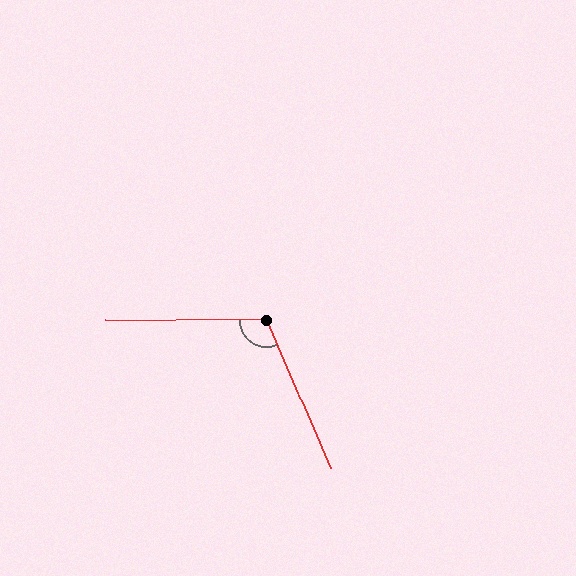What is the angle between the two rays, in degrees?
Approximately 113 degrees.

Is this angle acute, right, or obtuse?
It is obtuse.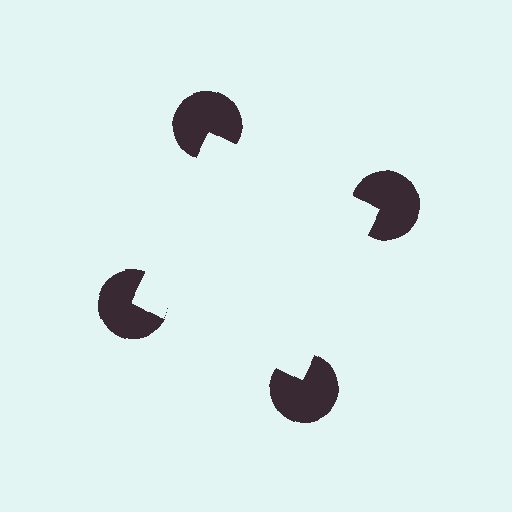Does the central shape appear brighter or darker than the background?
It typically appears slightly brighter than the background, even though no actual brightness change is drawn.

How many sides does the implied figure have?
4 sides.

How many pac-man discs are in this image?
There are 4 — one at each vertex of the illusory square.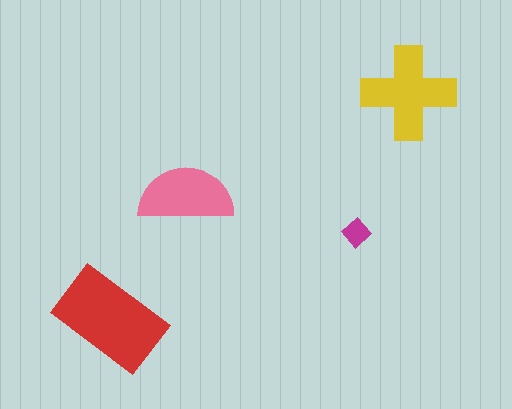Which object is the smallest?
The magenta diamond.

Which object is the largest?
The red rectangle.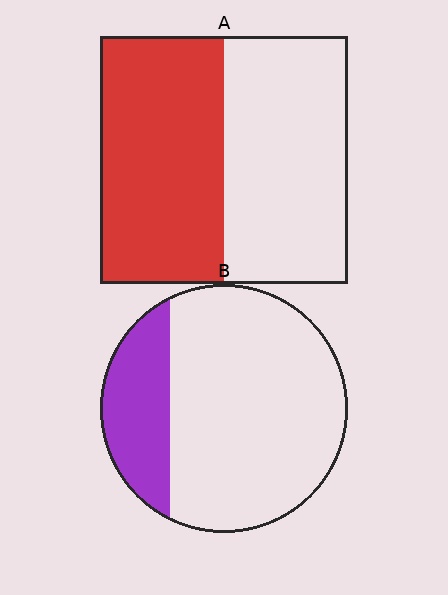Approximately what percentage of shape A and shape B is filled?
A is approximately 50% and B is approximately 25%.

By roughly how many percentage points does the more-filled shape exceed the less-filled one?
By roughly 25 percentage points (A over B).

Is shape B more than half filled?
No.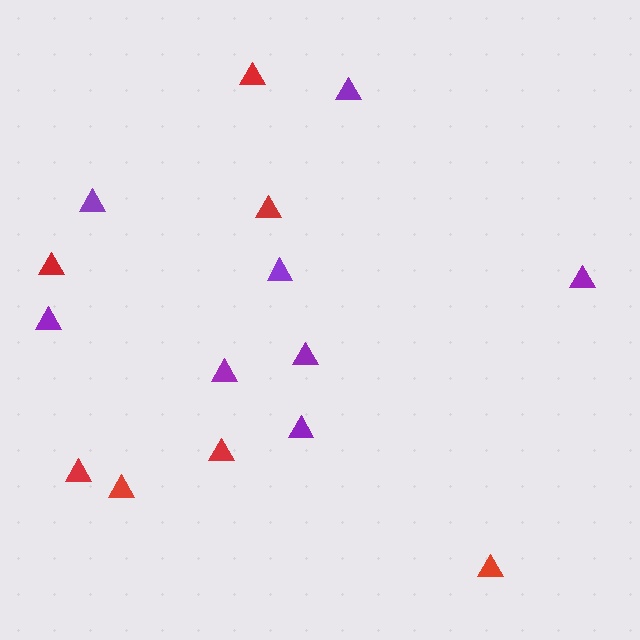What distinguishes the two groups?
There are 2 groups: one group of purple triangles (8) and one group of red triangles (7).